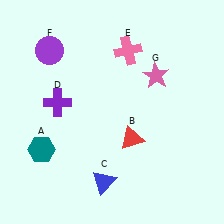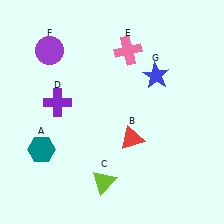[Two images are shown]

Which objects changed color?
C changed from blue to lime. G changed from pink to blue.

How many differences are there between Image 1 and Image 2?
There are 2 differences between the two images.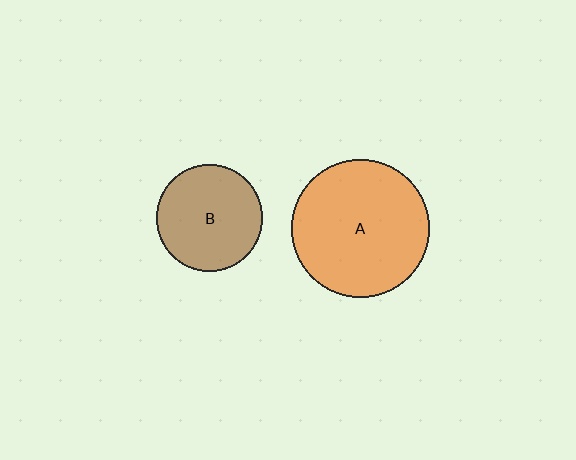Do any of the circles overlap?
No, none of the circles overlap.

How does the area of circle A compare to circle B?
Approximately 1.7 times.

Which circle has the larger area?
Circle A (orange).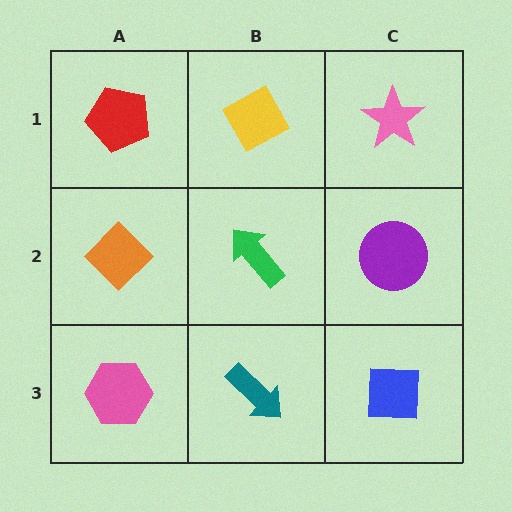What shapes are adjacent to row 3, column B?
A green arrow (row 2, column B), a pink hexagon (row 3, column A), a blue square (row 3, column C).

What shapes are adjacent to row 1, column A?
An orange diamond (row 2, column A), a yellow diamond (row 1, column B).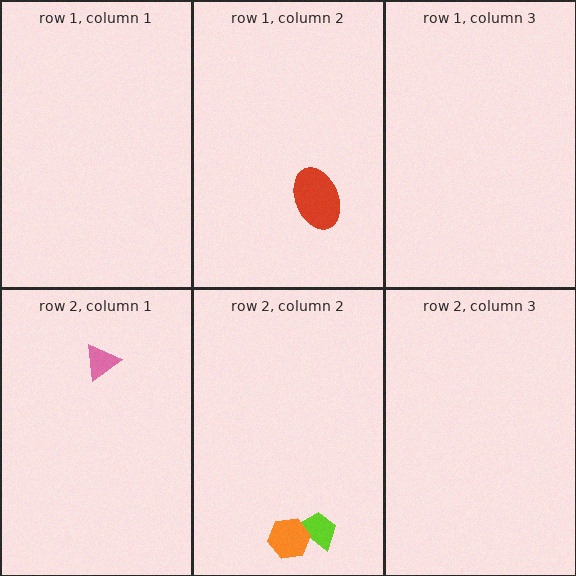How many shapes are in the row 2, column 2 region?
2.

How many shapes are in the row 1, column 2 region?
1.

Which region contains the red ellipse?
The row 1, column 2 region.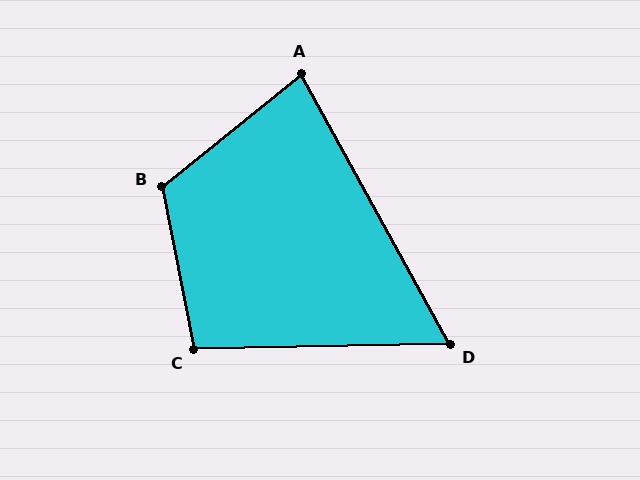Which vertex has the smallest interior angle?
D, at approximately 62 degrees.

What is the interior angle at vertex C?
Approximately 100 degrees (obtuse).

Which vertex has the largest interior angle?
B, at approximately 118 degrees.